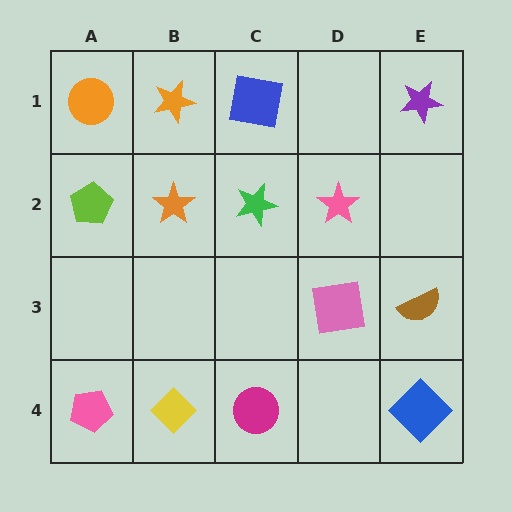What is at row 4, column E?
A blue diamond.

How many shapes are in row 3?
2 shapes.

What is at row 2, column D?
A pink star.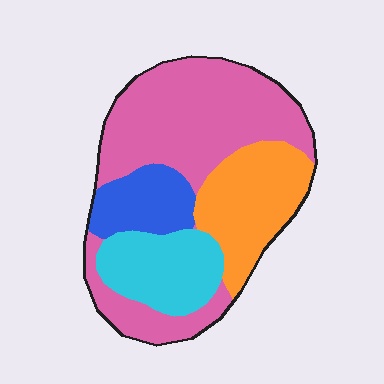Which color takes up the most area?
Pink, at roughly 50%.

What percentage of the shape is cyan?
Cyan takes up about one sixth (1/6) of the shape.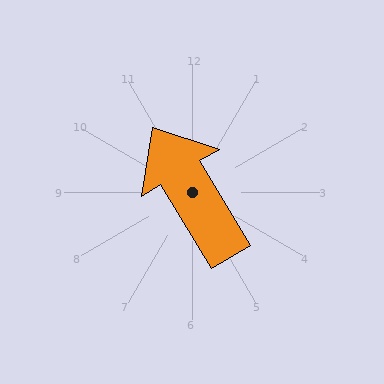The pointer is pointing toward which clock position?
Roughly 11 o'clock.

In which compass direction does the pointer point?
Northwest.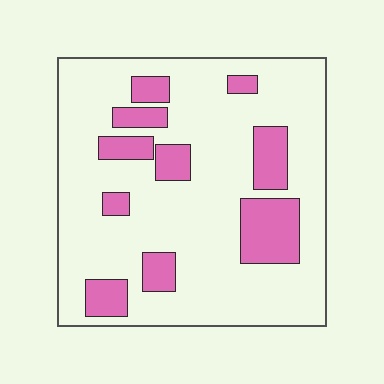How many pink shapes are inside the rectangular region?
10.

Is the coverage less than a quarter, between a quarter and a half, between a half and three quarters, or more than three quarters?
Less than a quarter.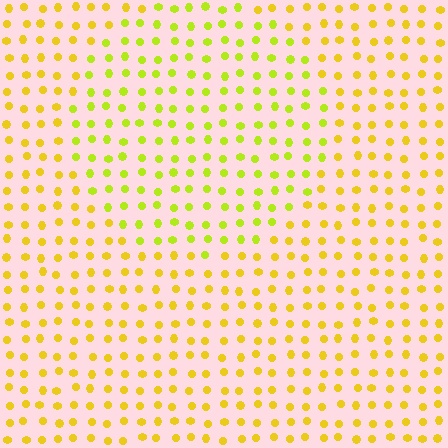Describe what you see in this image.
The image is filled with small yellow elements in a uniform arrangement. A circle-shaped region is visible where the elements are tinted to a slightly different hue, forming a subtle color boundary.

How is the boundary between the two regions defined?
The boundary is defined purely by a slight shift in hue (about 26 degrees). Spacing, size, and orientation are identical on both sides.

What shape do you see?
I see a circle.